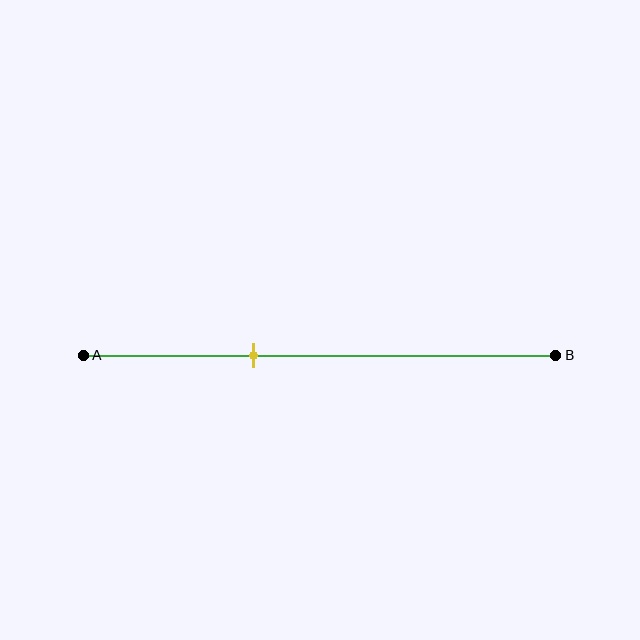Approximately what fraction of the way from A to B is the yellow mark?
The yellow mark is approximately 35% of the way from A to B.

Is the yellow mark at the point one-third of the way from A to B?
Yes, the mark is approximately at the one-third point.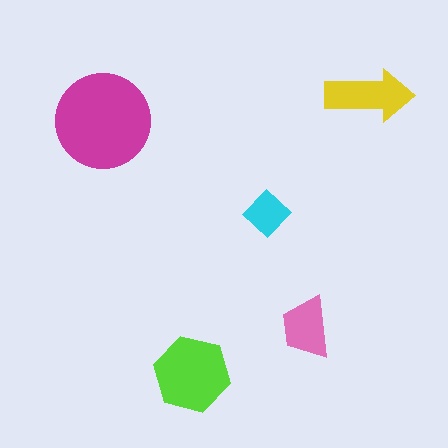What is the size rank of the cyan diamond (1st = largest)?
5th.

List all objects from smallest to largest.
The cyan diamond, the pink trapezoid, the yellow arrow, the lime hexagon, the magenta circle.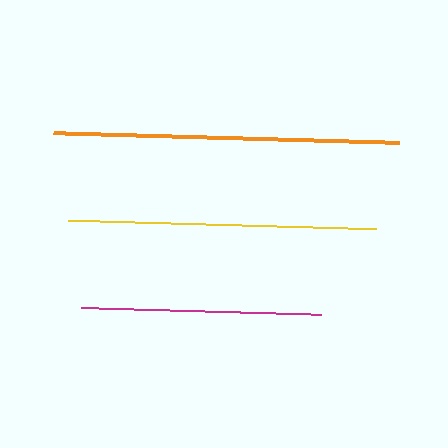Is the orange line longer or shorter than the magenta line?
The orange line is longer than the magenta line.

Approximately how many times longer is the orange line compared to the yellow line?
The orange line is approximately 1.1 times the length of the yellow line.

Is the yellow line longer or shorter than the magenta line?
The yellow line is longer than the magenta line.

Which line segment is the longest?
The orange line is the longest at approximately 347 pixels.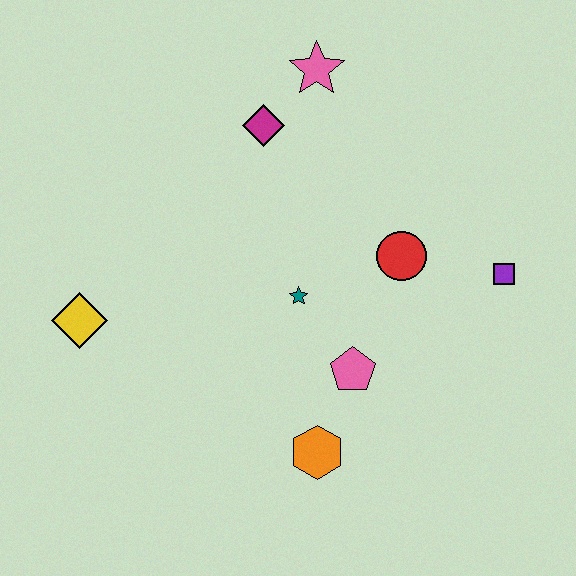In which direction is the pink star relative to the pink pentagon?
The pink star is above the pink pentagon.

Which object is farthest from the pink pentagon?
The pink star is farthest from the pink pentagon.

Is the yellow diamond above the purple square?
No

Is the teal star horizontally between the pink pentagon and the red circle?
No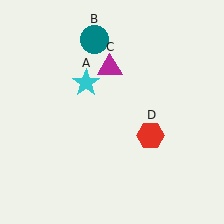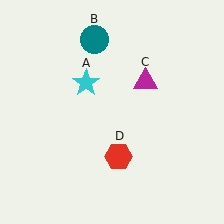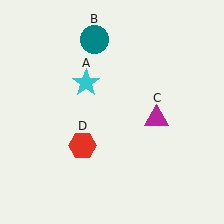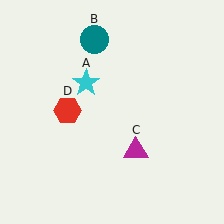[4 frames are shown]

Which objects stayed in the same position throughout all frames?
Cyan star (object A) and teal circle (object B) remained stationary.